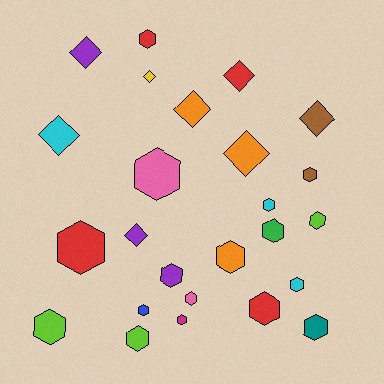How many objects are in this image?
There are 25 objects.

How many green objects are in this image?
There is 1 green object.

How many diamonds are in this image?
There are 8 diamonds.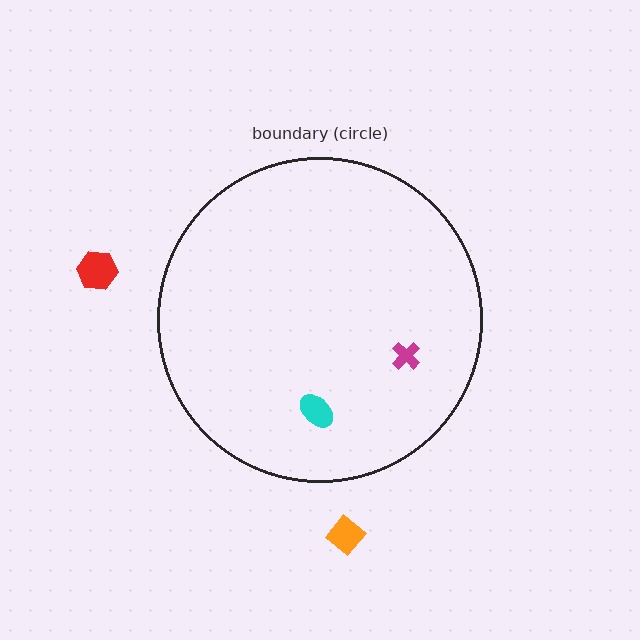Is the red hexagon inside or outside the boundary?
Outside.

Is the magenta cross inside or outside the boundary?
Inside.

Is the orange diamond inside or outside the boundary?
Outside.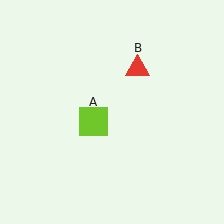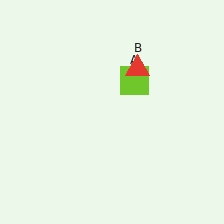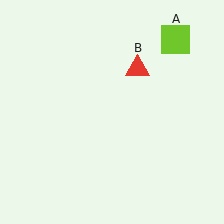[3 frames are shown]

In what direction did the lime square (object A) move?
The lime square (object A) moved up and to the right.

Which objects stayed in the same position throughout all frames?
Red triangle (object B) remained stationary.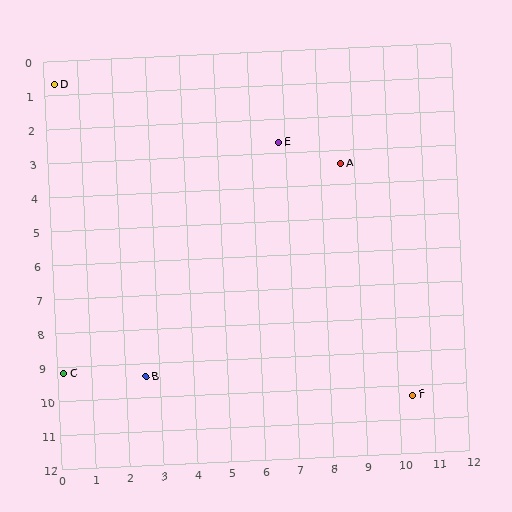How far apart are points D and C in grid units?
Points D and C are about 8.5 grid units apart.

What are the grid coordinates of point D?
Point D is at approximately (0.3, 0.7).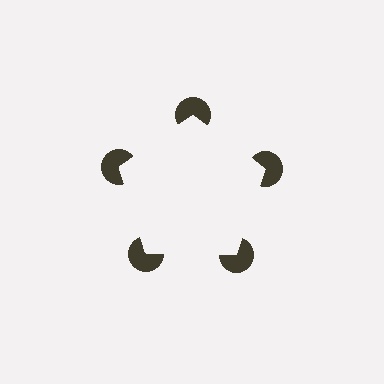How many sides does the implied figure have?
5 sides.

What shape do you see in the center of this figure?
An illusory pentagon — its edges are inferred from the aligned wedge cuts in the pac-man discs, not physically drawn.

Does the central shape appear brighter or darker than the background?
It typically appears slightly brighter than the background, even though no actual brightness change is drawn.